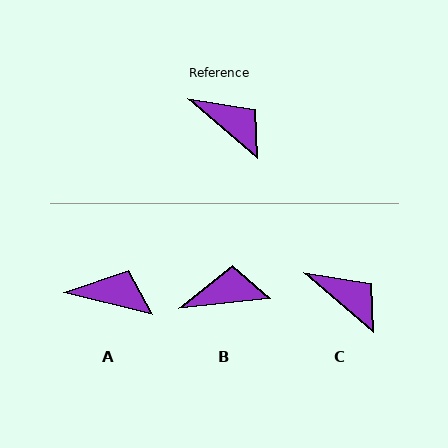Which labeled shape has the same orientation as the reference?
C.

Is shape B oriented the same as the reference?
No, it is off by about 47 degrees.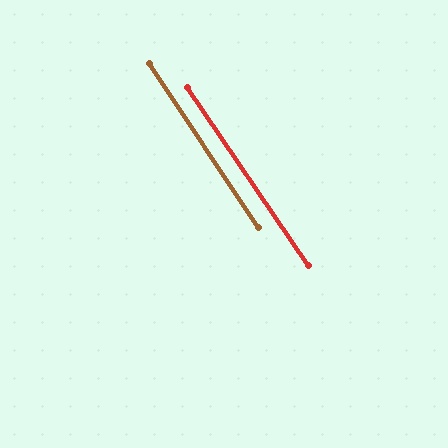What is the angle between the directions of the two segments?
Approximately 1 degree.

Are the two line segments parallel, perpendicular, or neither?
Parallel — their directions differ by only 0.6°.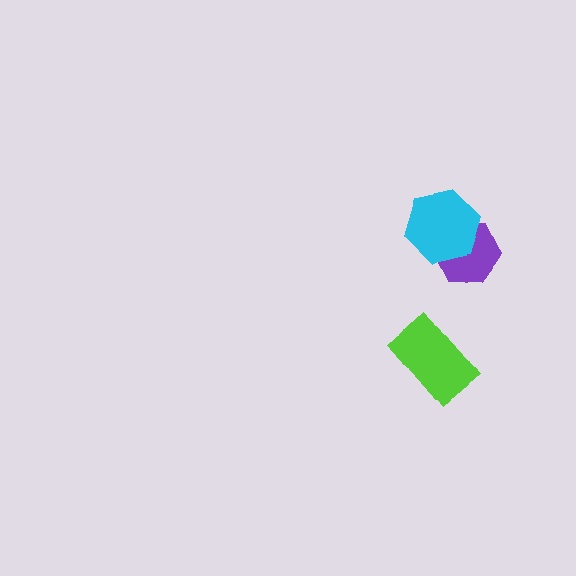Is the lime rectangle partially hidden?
No, no other shape covers it.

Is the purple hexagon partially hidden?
Yes, it is partially covered by another shape.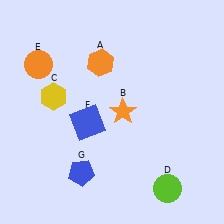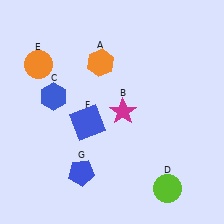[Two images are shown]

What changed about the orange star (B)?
In Image 1, B is orange. In Image 2, it changed to magenta.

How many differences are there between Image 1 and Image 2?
There are 2 differences between the two images.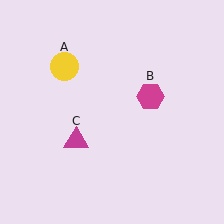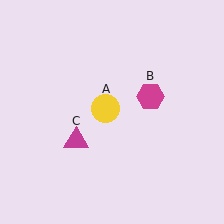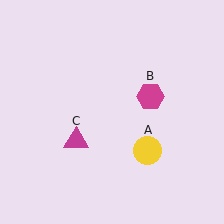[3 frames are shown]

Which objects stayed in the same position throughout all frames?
Magenta hexagon (object B) and magenta triangle (object C) remained stationary.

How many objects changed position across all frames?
1 object changed position: yellow circle (object A).